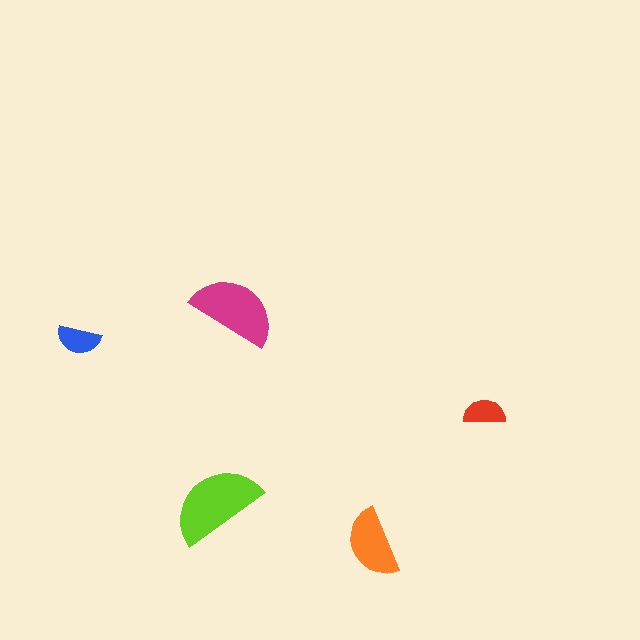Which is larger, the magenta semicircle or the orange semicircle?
The magenta one.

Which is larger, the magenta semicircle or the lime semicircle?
The lime one.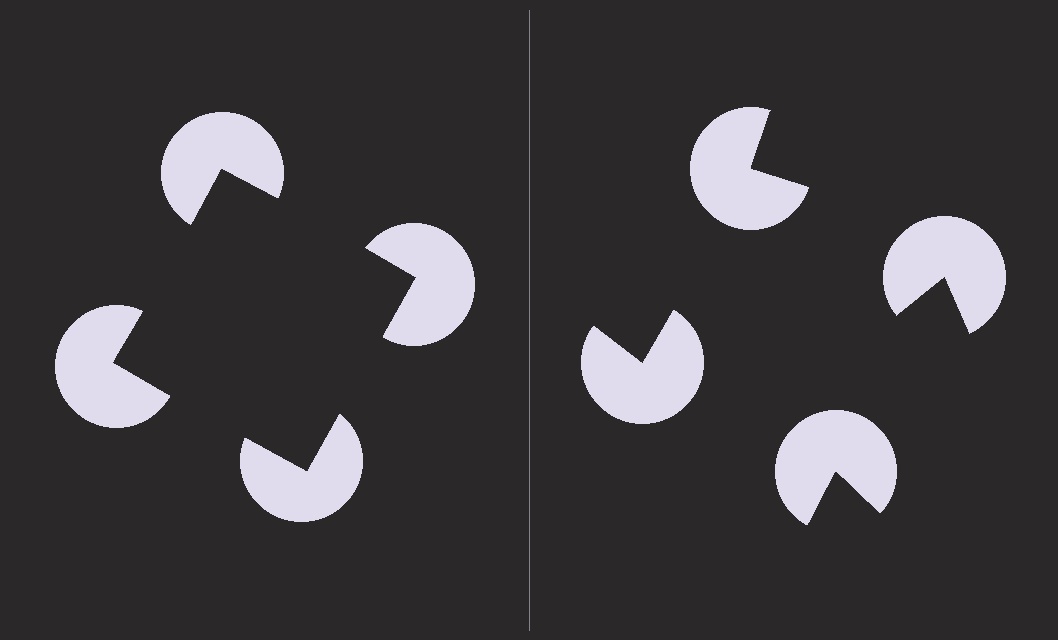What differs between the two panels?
The pac-man discs are positioned identically on both sides; only the wedge orientations differ. On the left they align to a square; on the right they are misaligned.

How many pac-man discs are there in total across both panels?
8 — 4 on each side.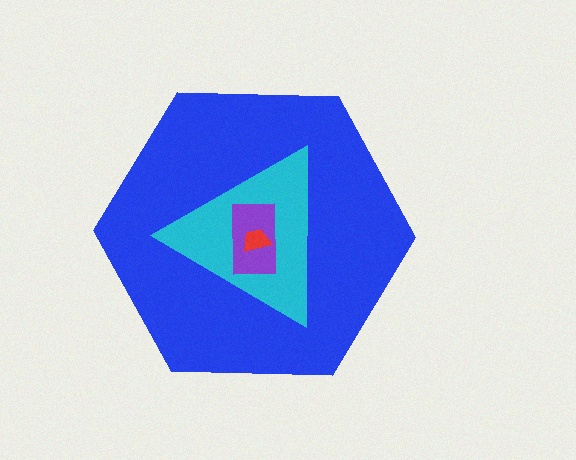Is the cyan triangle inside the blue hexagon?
Yes.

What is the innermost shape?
The red trapezoid.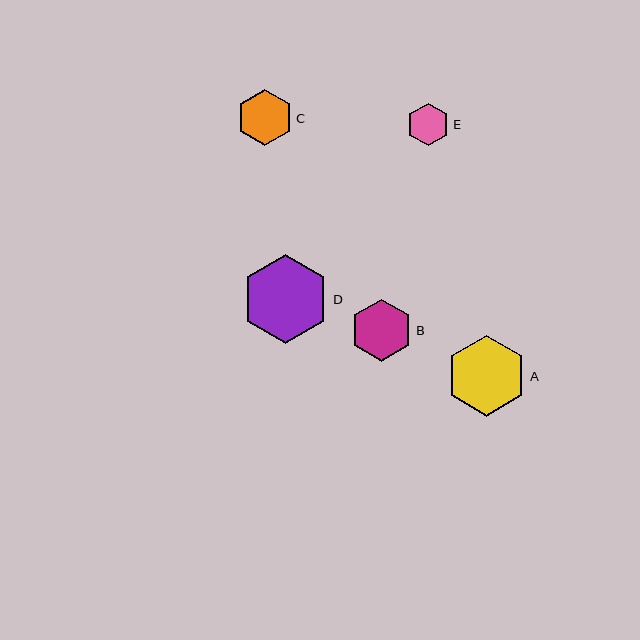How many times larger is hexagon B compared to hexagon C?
Hexagon B is approximately 1.1 times the size of hexagon C.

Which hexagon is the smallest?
Hexagon E is the smallest with a size of approximately 42 pixels.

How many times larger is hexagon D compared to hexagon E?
Hexagon D is approximately 2.1 times the size of hexagon E.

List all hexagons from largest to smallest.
From largest to smallest: D, A, B, C, E.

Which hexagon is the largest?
Hexagon D is the largest with a size of approximately 89 pixels.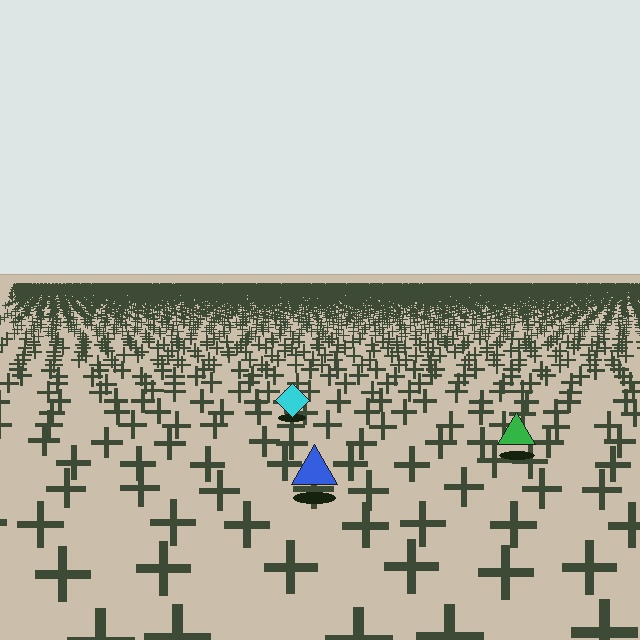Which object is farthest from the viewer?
The cyan diamond is farthest from the viewer. It appears smaller and the ground texture around it is denser.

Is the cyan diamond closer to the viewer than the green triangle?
No. The green triangle is closer — you can tell from the texture gradient: the ground texture is coarser near it.